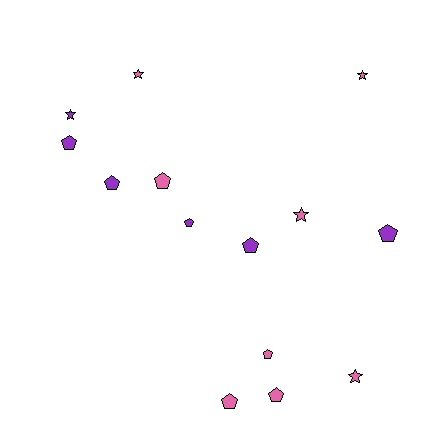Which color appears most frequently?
Pink, with 8 objects.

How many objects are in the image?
There are 14 objects.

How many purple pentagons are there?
There are 5 purple pentagons.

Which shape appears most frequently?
Pentagon, with 9 objects.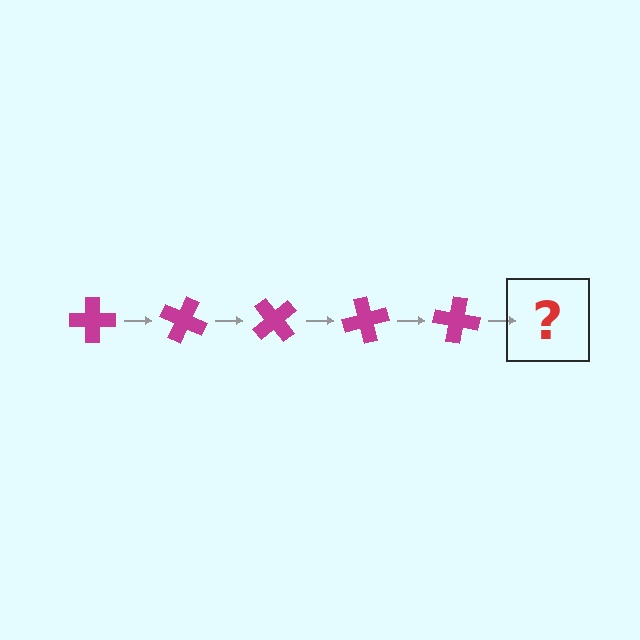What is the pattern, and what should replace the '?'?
The pattern is that the cross rotates 25 degrees each step. The '?' should be a magenta cross rotated 125 degrees.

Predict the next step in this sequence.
The next step is a magenta cross rotated 125 degrees.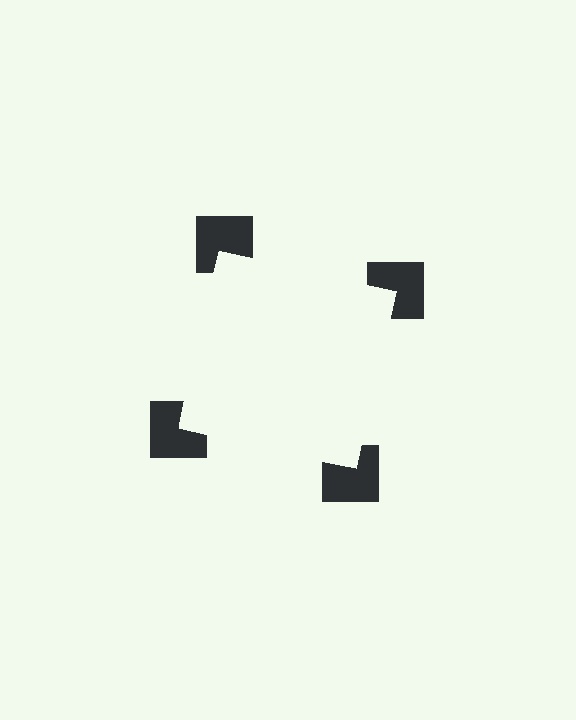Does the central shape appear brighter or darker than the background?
It typically appears slightly brighter than the background, even though no actual brightness change is drawn.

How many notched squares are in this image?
There are 4 — one at each vertex of the illusory square.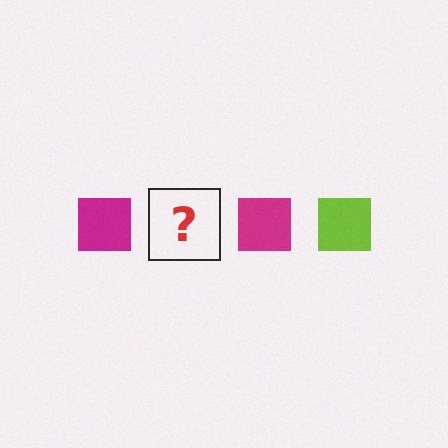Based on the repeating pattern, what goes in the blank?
The blank should be a lime square.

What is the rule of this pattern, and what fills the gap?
The rule is that the pattern cycles through magenta, lime squares. The gap should be filled with a lime square.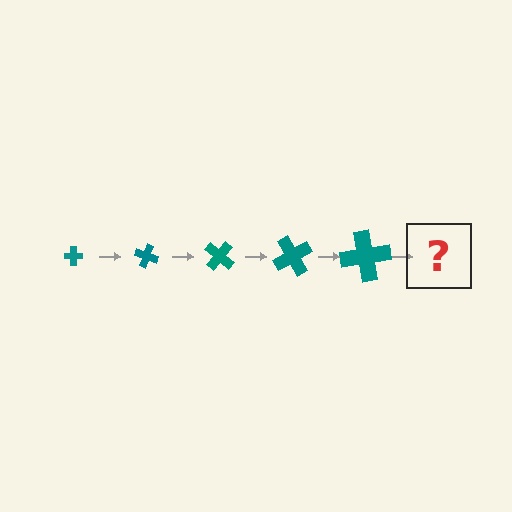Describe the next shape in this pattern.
It should be a cross, larger than the previous one and rotated 100 degrees from the start.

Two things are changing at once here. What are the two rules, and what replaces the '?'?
The two rules are that the cross grows larger each step and it rotates 20 degrees each step. The '?' should be a cross, larger than the previous one and rotated 100 degrees from the start.